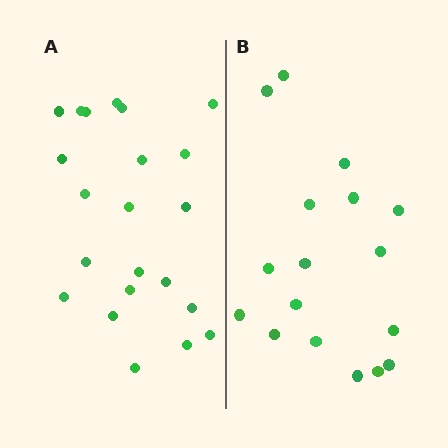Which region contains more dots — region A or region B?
Region A (the left region) has more dots.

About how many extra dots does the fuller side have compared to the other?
Region A has about 5 more dots than region B.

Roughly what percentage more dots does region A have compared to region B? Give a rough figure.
About 30% more.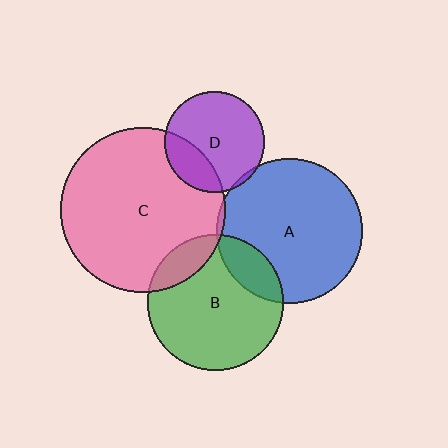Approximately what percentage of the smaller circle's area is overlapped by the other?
Approximately 15%.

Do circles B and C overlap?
Yes.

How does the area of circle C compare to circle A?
Approximately 1.3 times.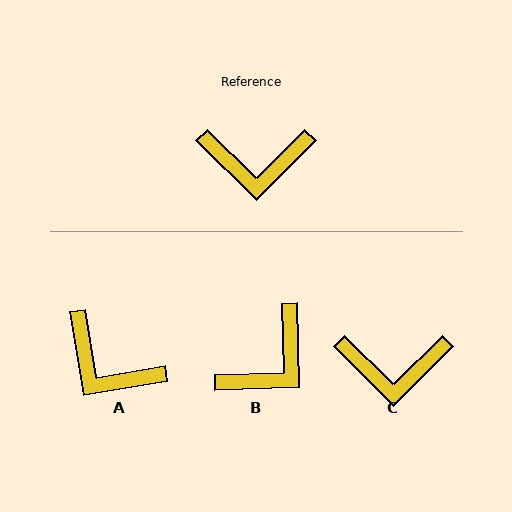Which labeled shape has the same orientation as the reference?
C.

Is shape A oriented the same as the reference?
No, it is off by about 36 degrees.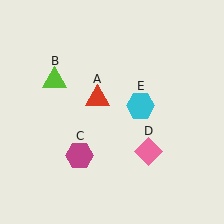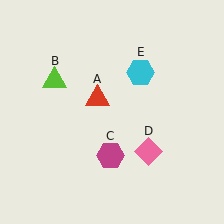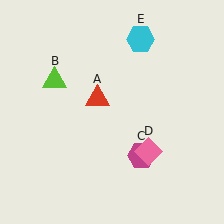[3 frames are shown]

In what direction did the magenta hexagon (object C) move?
The magenta hexagon (object C) moved right.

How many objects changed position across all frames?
2 objects changed position: magenta hexagon (object C), cyan hexagon (object E).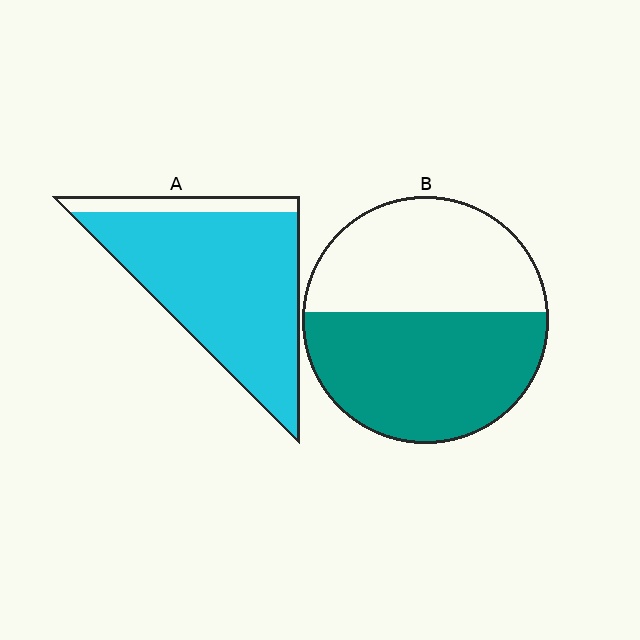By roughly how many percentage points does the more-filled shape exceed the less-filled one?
By roughly 35 percentage points (A over B).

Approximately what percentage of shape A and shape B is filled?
A is approximately 90% and B is approximately 55%.